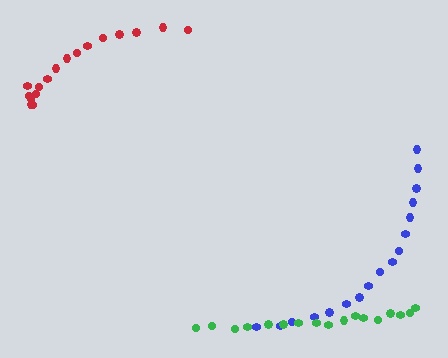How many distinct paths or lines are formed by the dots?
There are 3 distinct paths.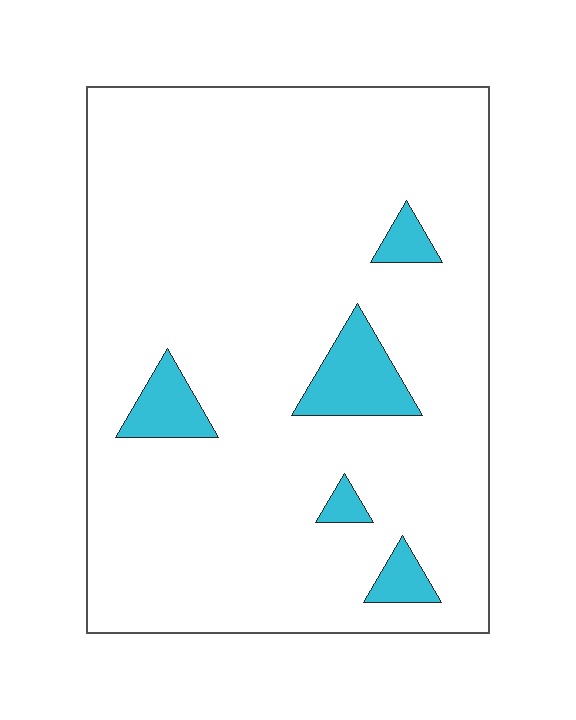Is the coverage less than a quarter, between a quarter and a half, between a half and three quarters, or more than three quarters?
Less than a quarter.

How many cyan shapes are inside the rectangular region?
5.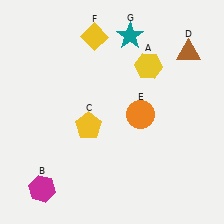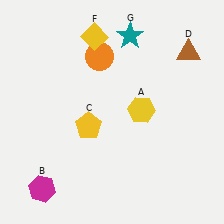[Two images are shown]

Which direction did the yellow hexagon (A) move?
The yellow hexagon (A) moved down.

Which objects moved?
The objects that moved are: the yellow hexagon (A), the orange circle (E).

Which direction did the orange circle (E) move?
The orange circle (E) moved up.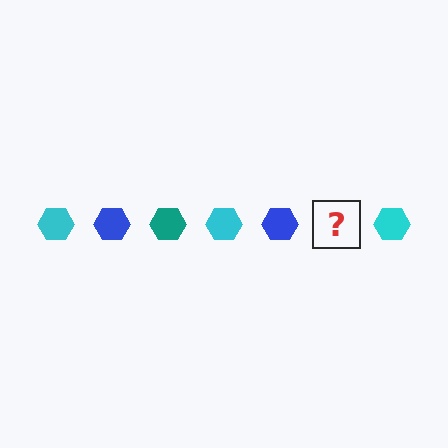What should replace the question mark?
The question mark should be replaced with a teal hexagon.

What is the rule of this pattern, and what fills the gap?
The rule is that the pattern cycles through cyan, blue, teal hexagons. The gap should be filled with a teal hexagon.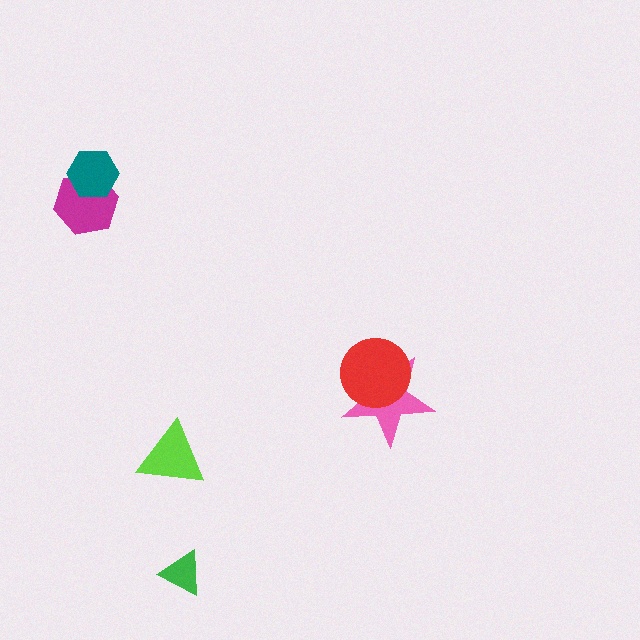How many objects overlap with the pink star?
1 object overlaps with the pink star.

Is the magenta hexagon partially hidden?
Yes, it is partially covered by another shape.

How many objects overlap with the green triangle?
0 objects overlap with the green triangle.